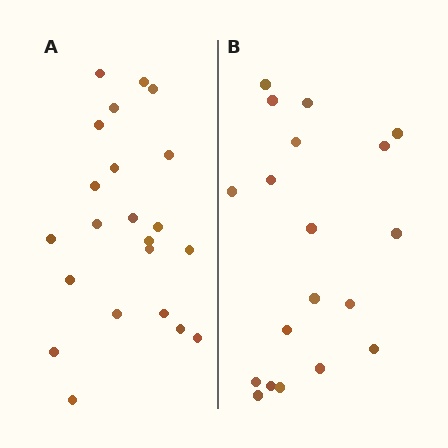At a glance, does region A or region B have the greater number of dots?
Region A (the left region) has more dots.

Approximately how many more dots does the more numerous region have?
Region A has just a few more — roughly 2 or 3 more dots than region B.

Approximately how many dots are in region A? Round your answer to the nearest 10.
About 20 dots. (The exact count is 22, which rounds to 20.)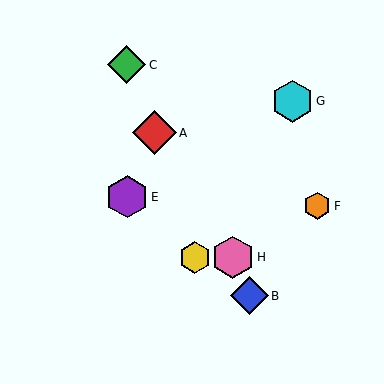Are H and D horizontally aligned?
Yes, both are at y≈257.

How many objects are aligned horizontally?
2 objects (D, H) are aligned horizontally.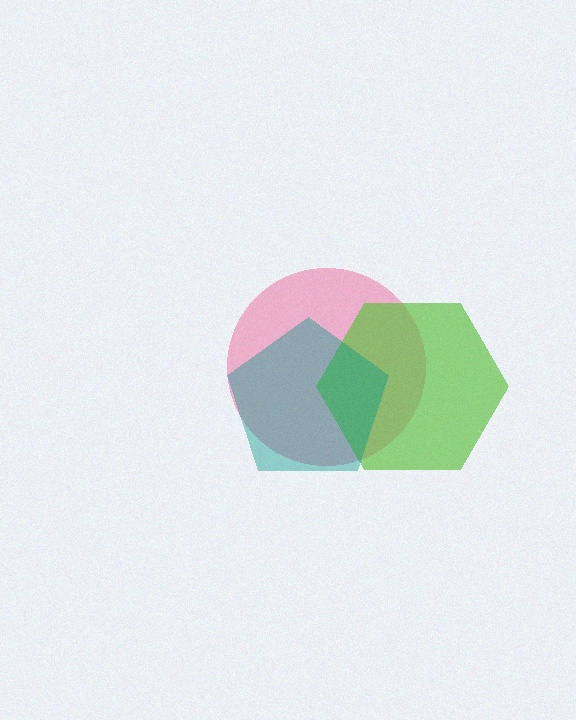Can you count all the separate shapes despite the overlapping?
Yes, there are 3 separate shapes.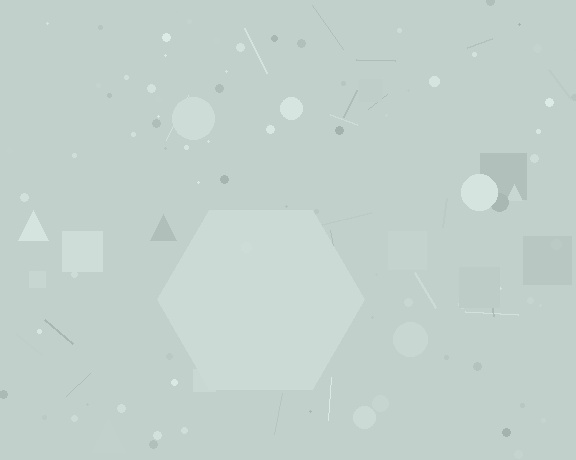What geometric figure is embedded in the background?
A hexagon is embedded in the background.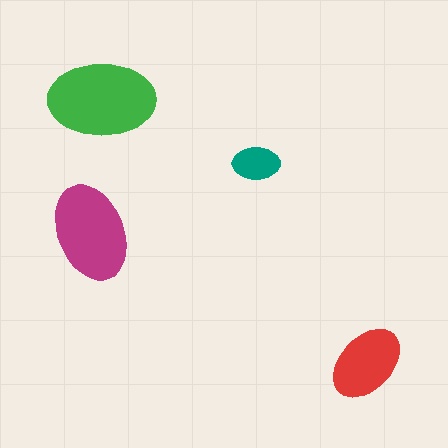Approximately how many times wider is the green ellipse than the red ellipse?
About 1.5 times wider.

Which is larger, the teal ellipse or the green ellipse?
The green one.